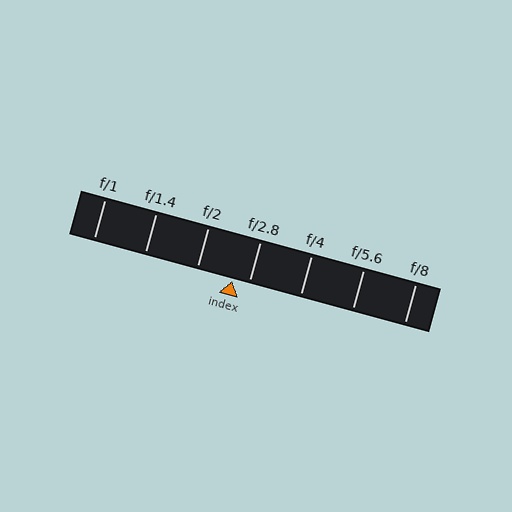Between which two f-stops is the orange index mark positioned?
The index mark is between f/2 and f/2.8.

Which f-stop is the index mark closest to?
The index mark is closest to f/2.8.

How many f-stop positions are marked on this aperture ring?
There are 7 f-stop positions marked.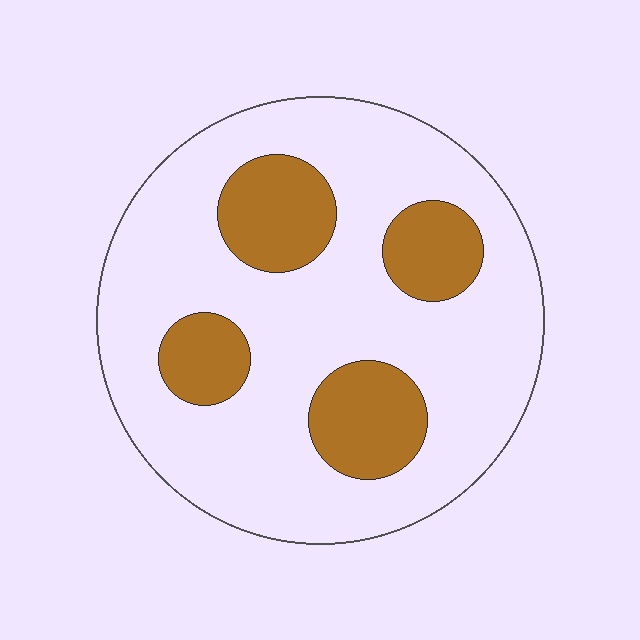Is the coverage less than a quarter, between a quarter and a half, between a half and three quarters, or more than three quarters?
Less than a quarter.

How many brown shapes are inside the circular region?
4.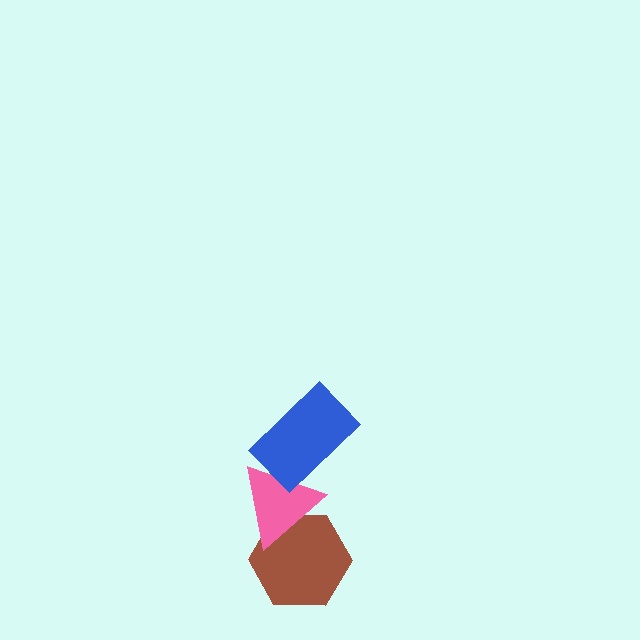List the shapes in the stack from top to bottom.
From top to bottom: the blue rectangle, the pink triangle, the brown hexagon.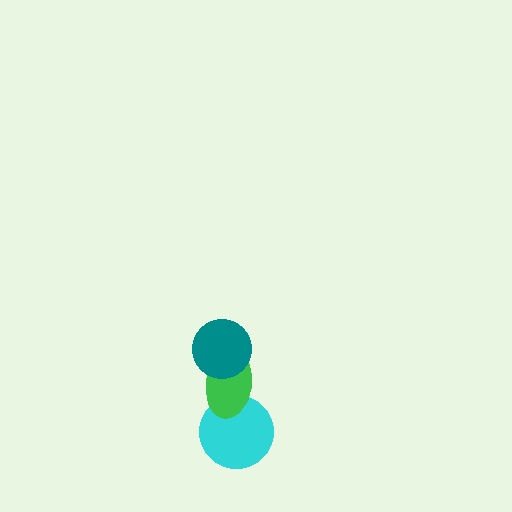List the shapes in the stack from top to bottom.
From top to bottom: the teal circle, the green ellipse, the cyan circle.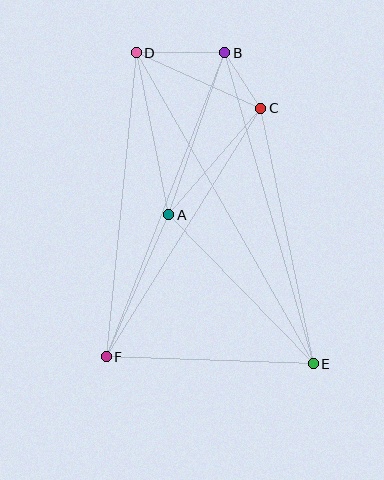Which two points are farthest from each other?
Points D and E are farthest from each other.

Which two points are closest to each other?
Points B and C are closest to each other.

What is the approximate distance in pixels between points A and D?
The distance between A and D is approximately 165 pixels.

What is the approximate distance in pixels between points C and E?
The distance between C and E is approximately 261 pixels.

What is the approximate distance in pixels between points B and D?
The distance between B and D is approximately 89 pixels.